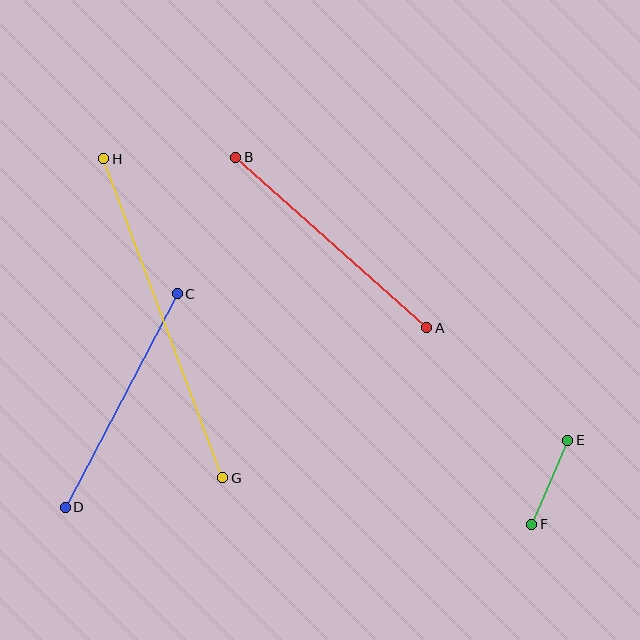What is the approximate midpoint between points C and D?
The midpoint is at approximately (121, 400) pixels.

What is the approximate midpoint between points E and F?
The midpoint is at approximately (550, 482) pixels.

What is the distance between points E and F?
The distance is approximately 91 pixels.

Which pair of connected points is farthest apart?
Points G and H are farthest apart.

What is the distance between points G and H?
The distance is approximately 340 pixels.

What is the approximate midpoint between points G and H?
The midpoint is at approximately (163, 318) pixels.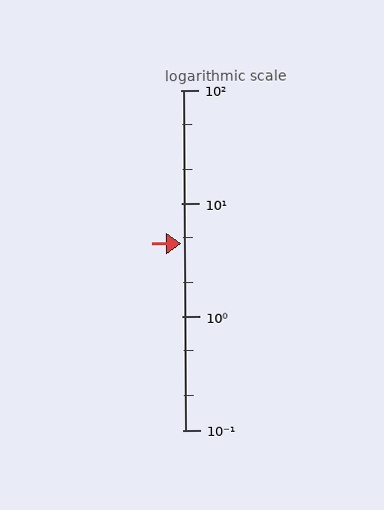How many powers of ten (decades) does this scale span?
The scale spans 3 decades, from 0.1 to 100.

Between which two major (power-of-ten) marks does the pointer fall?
The pointer is between 1 and 10.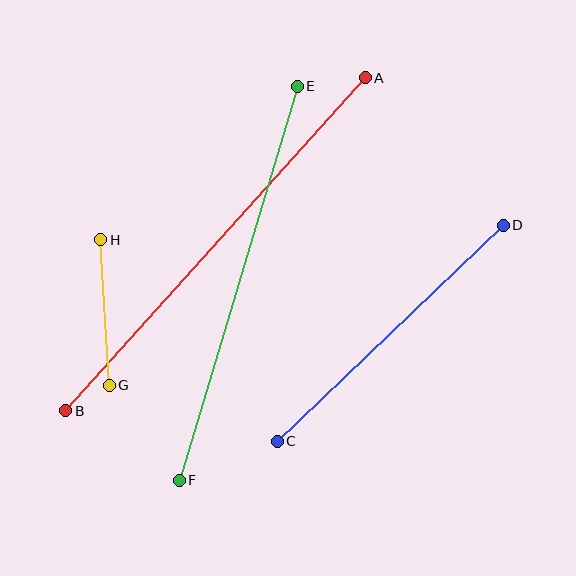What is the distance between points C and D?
The distance is approximately 313 pixels.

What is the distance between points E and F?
The distance is approximately 411 pixels.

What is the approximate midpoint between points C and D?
The midpoint is at approximately (390, 333) pixels.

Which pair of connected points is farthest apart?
Points A and B are farthest apart.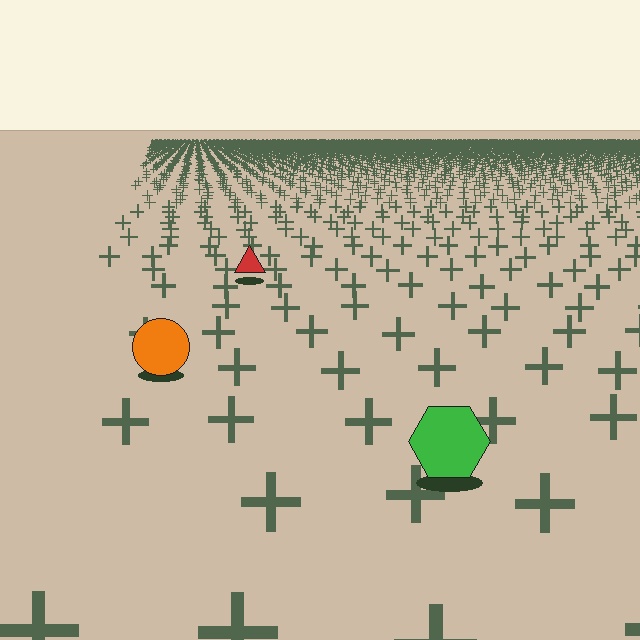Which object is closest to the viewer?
The green hexagon is closest. The texture marks near it are larger and more spread out.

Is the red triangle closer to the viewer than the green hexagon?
No. The green hexagon is closer — you can tell from the texture gradient: the ground texture is coarser near it.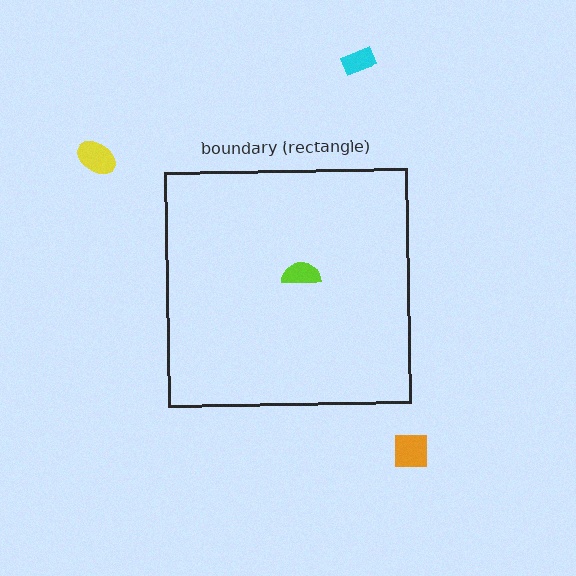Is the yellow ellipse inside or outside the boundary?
Outside.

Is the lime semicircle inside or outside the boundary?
Inside.